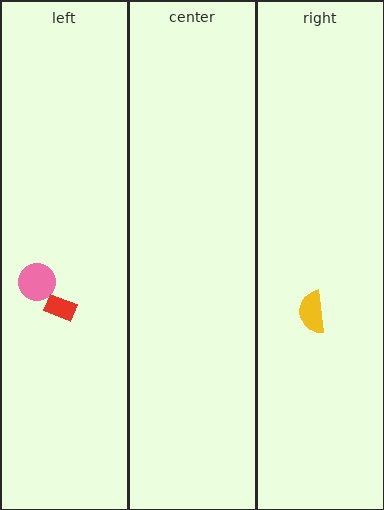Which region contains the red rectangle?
The left region.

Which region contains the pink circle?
The left region.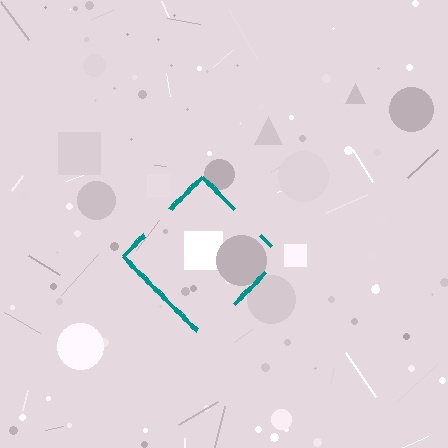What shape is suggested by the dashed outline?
The dashed outline suggests a diamond.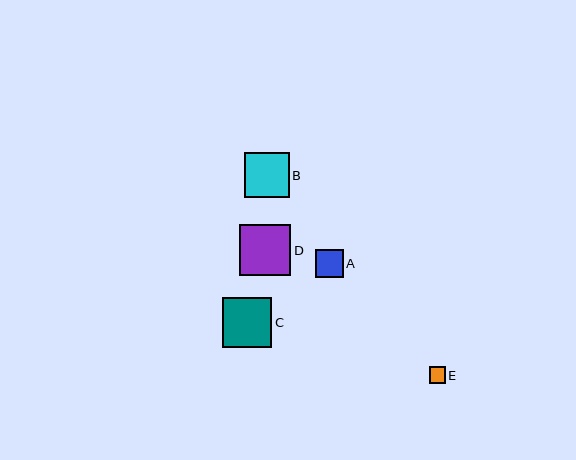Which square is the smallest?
Square E is the smallest with a size of approximately 16 pixels.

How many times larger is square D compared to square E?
Square D is approximately 3.2 times the size of square E.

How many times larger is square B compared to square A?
Square B is approximately 1.6 times the size of square A.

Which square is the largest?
Square D is the largest with a size of approximately 51 pixels.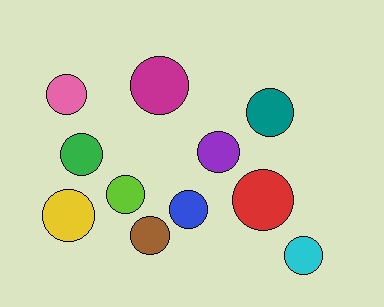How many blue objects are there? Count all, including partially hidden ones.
There is 1 blue object.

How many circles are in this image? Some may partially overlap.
There are 11 circles.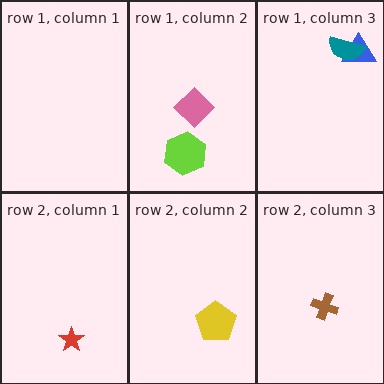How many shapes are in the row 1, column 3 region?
2.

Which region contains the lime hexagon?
The row 1, column 2 region.